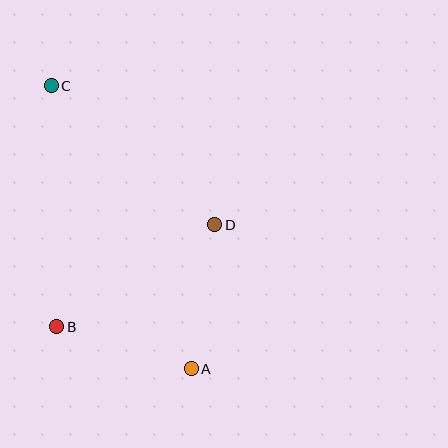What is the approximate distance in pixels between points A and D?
The distance between A and D is approximately 146 pixels.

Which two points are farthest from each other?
Points A and C are farthest from each other.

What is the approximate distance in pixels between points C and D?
The distance between C and D is approximately 214 pixels.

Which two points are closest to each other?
Points A and B are closest to each other.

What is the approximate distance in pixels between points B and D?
The distance between B and D is approximately 188 pixels.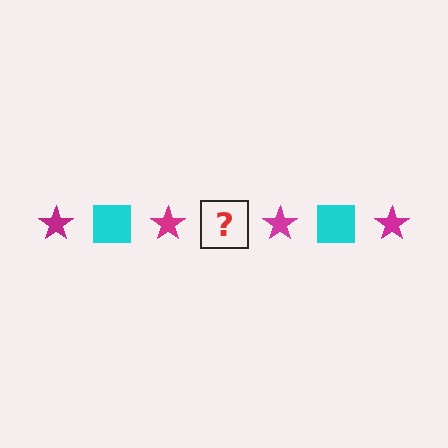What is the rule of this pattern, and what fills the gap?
The rule is that the pattern alternates between magenta star and cyan square. The gap should be filled with a cyan square.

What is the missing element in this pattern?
The missing element is a cyan square.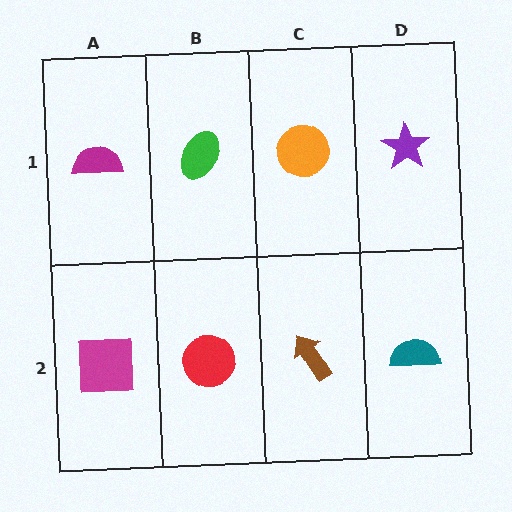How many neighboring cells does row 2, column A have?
2.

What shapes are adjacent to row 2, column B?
A green ellipse (row 1, column B), a magenta square (row 2, column A), a brown arrow (row 2, column C).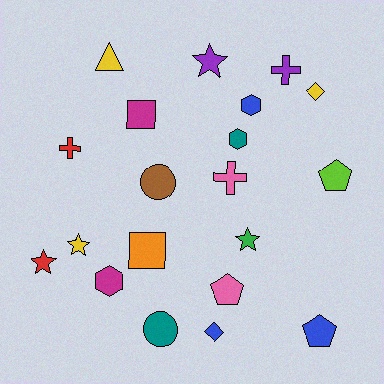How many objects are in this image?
There are 20 objects.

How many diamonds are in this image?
There are 2 diamonds.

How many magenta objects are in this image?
There are 2 magenta objects.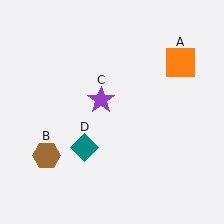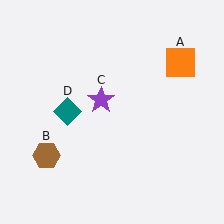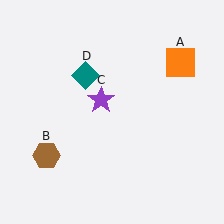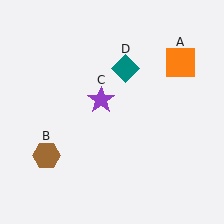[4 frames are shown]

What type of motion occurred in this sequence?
The teal diamond (object D) rotated clockwise around the center of the scene.